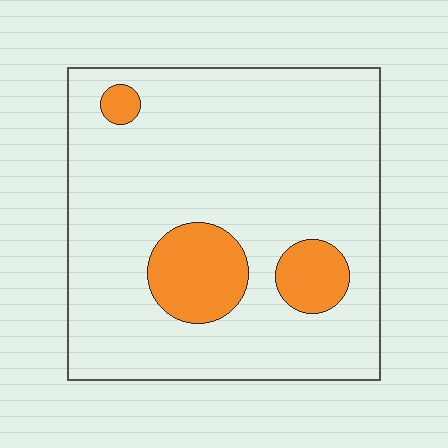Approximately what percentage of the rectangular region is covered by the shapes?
Approximately 15%.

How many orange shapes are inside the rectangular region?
3.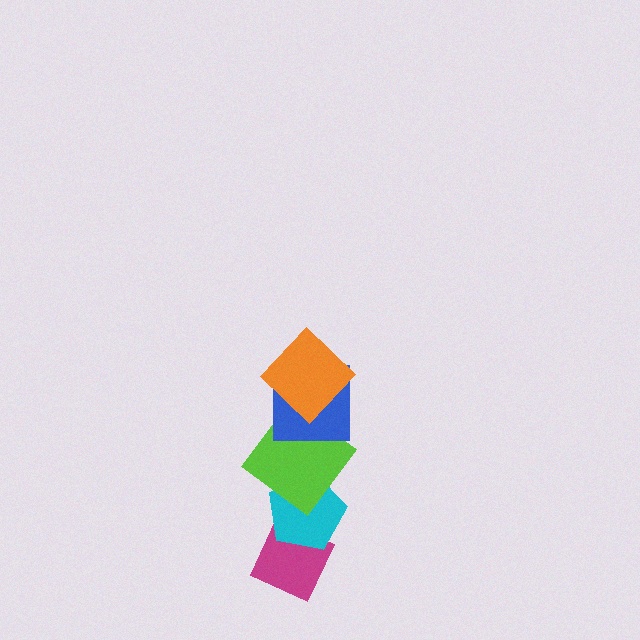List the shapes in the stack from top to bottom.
From top to bottom: the orange diamond, the blue square, the lime diamond, the cyan pentagon, the magenta diamond.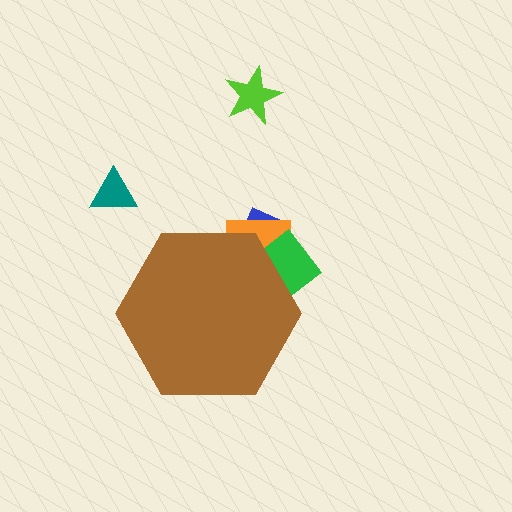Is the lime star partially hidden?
No, the lime star is fully visible.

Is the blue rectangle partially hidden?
Yes, the blue rectangle is partially hidden behind the brown hexagon.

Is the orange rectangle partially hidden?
Yes, the orange rectangle is partially hidden behind the brown hexagon.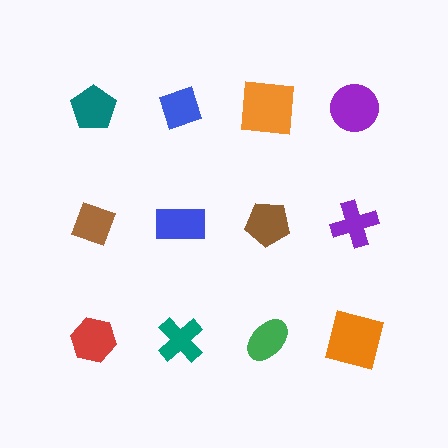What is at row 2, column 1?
A brown diamond.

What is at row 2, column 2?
A blue rectangle.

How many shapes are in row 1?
4 shapes.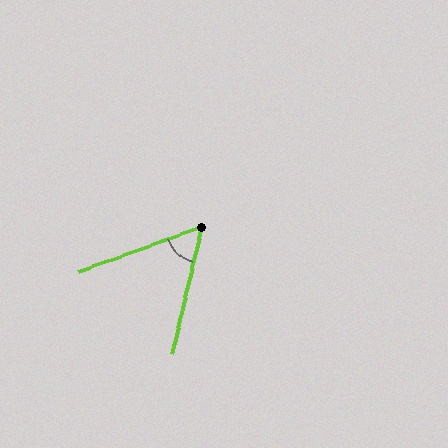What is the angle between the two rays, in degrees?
Approximately 57 degrees.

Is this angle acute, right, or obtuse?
It is acute.